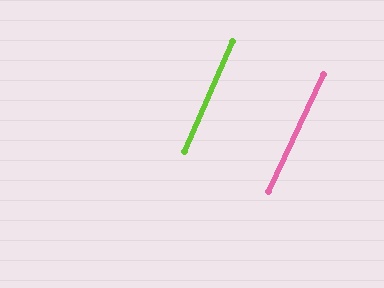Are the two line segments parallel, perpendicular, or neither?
Parallel — their directions differ by only 1.7°.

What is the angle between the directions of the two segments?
Approximately 2 degrees.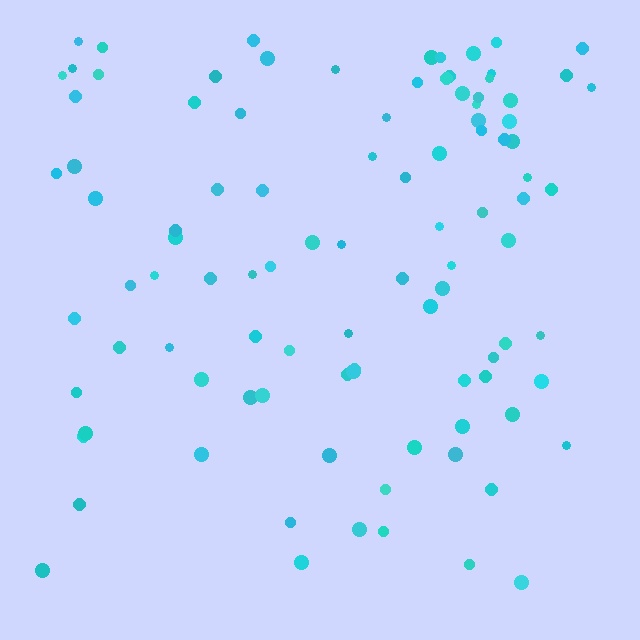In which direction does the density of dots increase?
From bottom to top, with the top side densest.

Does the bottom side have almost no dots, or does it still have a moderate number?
Still a moderate number, just noticeably fewer than the top.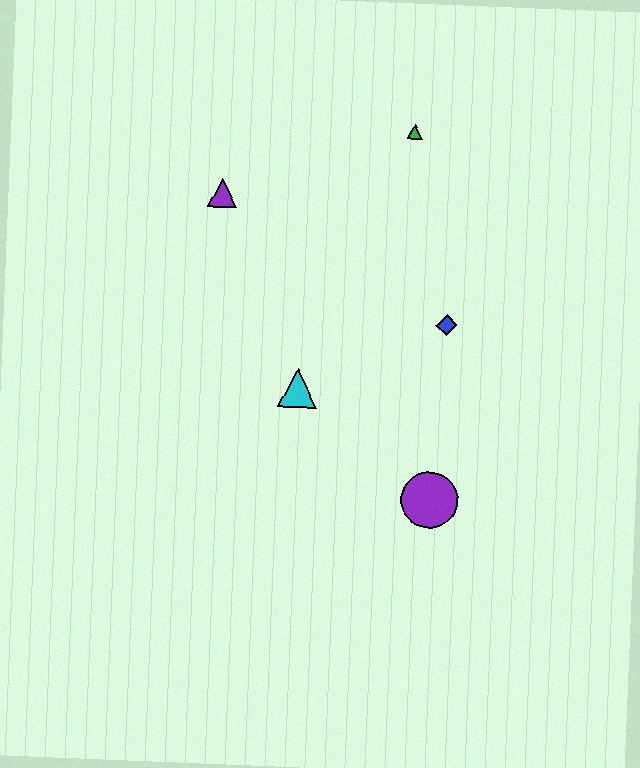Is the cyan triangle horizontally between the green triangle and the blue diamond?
No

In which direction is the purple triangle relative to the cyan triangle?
The purple triangle is above the cyan triangle.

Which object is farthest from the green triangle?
The purple circle is farthest from the green triangle.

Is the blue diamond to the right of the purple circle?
Yes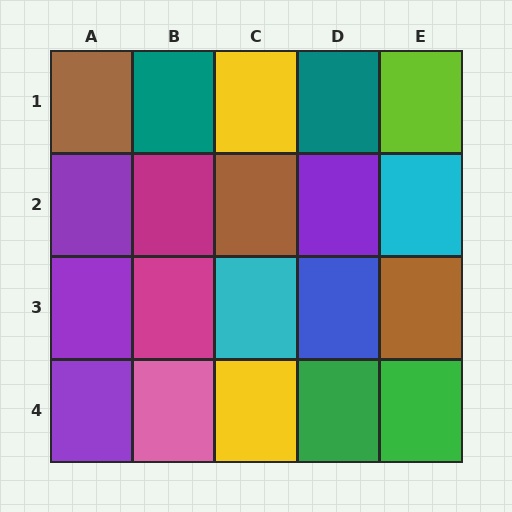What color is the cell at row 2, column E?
Cyan.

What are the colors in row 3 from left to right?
Purple, magenta, cyan, blue, brown.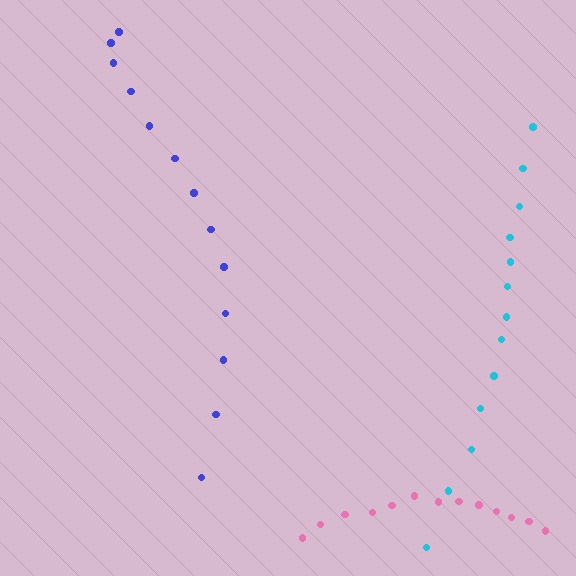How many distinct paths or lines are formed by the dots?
There are 3 distinct paths.